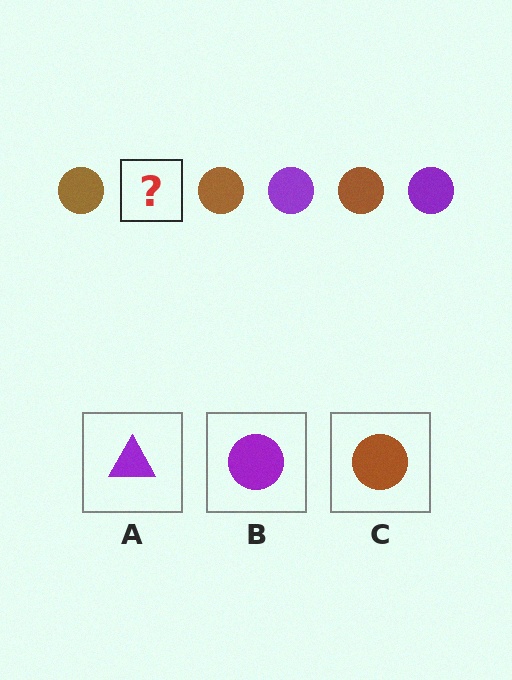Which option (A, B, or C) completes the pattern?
B.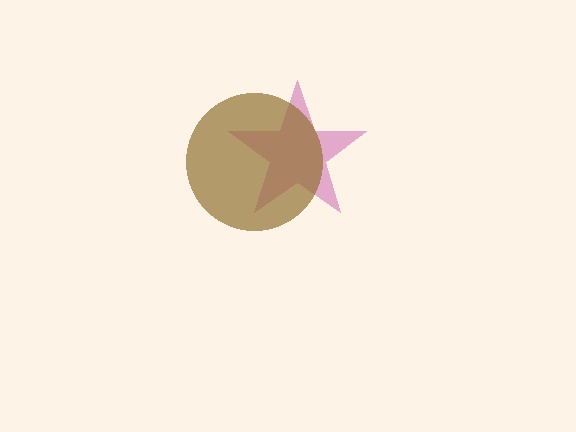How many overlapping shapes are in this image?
There are 2 overlapping shapes in the image.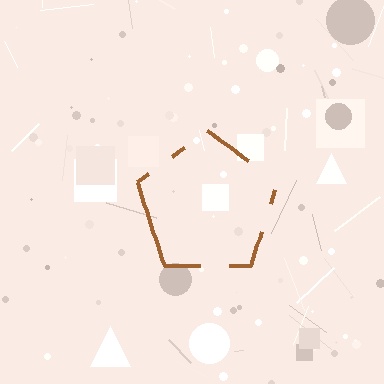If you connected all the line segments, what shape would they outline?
They would outline a pentagon.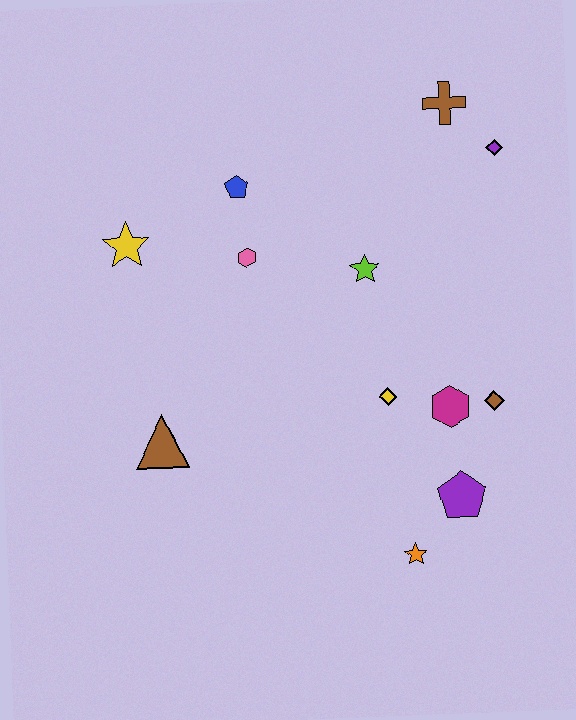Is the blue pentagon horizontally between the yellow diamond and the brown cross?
No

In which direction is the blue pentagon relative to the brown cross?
The blue pentagon is to the left of the brown cross.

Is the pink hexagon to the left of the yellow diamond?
Yes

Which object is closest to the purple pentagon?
The orange star is closest to the purple pentagon.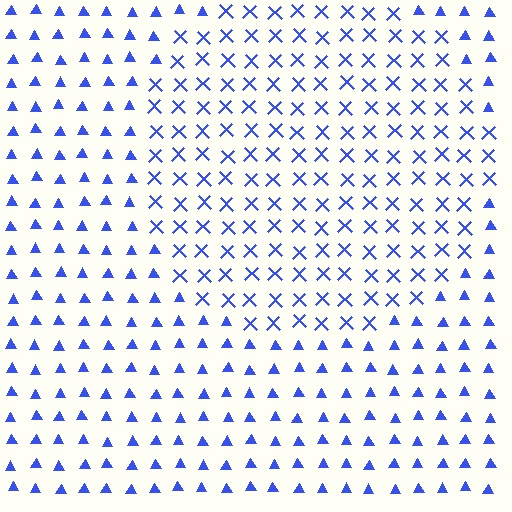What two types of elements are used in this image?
The image uses X marks inside the circle region and triangles outside it.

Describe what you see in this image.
The image is filled with small blue elements arranged in a uniform grid. A circle-shaped region contains X marks, while the surrounding area contains triangles. The boundary is defined purely by the change in element shape.